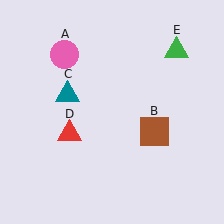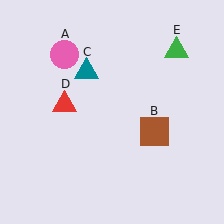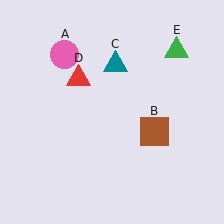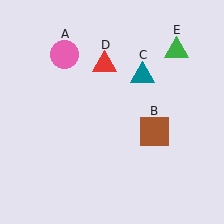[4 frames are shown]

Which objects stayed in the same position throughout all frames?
Pink circle (object A) and brown square (object B) and green triangle (object E) remained stationary.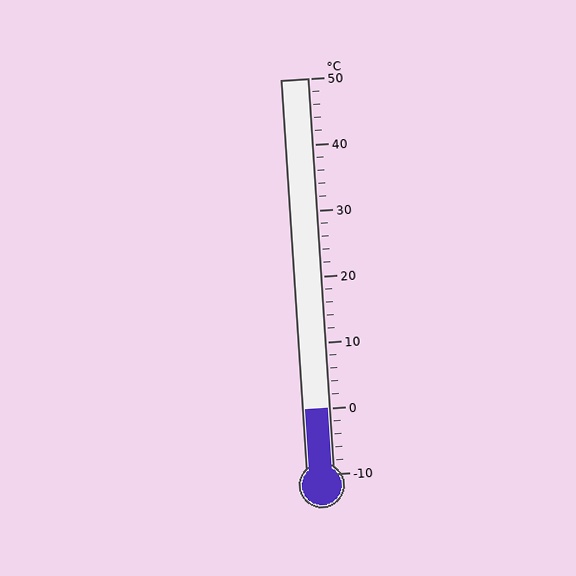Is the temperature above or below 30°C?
The temperature is below 30°C.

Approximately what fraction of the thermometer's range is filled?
The thermometer is filled to approximately 15% of its range.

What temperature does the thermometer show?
The thermometer shows approximately 0°C.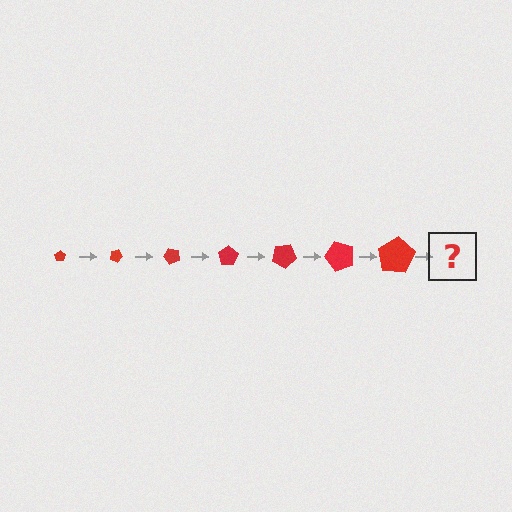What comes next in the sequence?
The next element should be a pentagon, larger than the previous one and rotated 175 degrees from the start.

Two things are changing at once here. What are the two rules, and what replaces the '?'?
The two rules are that the pentagon grows larger each step and it rotates 25 degrees each step. The '?' should be a pentagon, larger than the previous one and rotated 175 degrees from the start.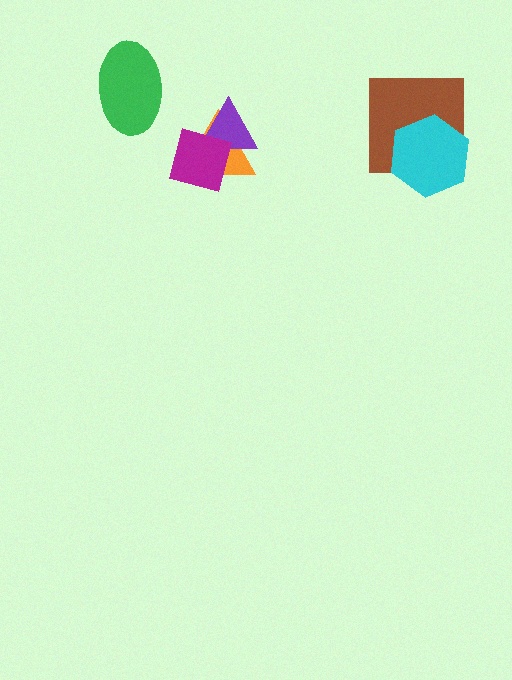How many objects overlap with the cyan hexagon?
1 object overlaps with the cyan hexagon.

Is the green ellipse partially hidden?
No, no other shape covers it.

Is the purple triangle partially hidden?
Yes, it is partially covered by another shape.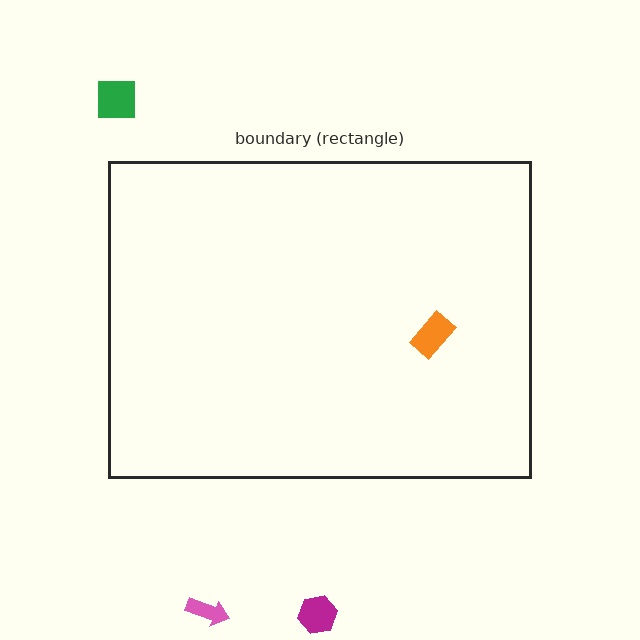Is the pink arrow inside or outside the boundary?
Outside.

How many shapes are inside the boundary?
1 inside, 3 outside.